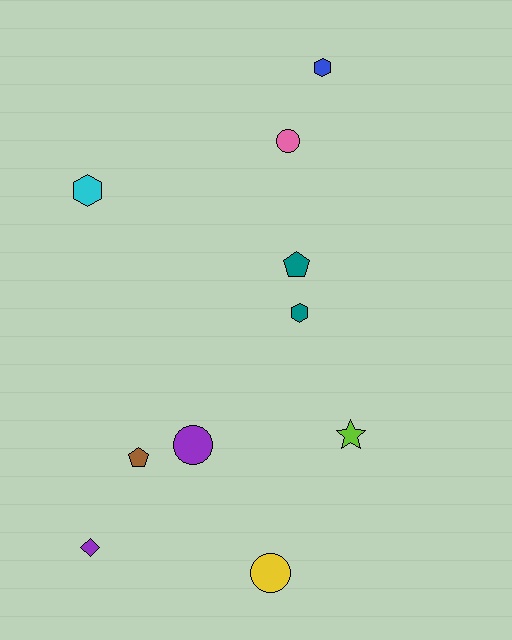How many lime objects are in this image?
There is 1 lime object.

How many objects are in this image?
There are 10 objects.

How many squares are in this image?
There are no squares.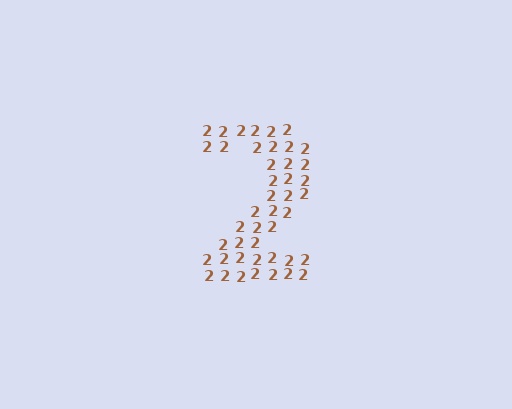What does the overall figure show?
The overall figure shows the digit 2.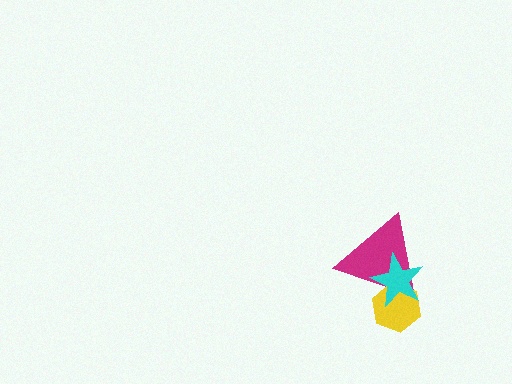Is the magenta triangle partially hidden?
Yes, it is partially covered by another shape.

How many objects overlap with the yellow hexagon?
2 objects overlap with the yellow hexagon.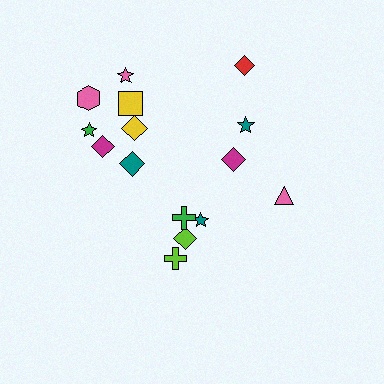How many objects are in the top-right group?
There are 4 objects.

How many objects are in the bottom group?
There are 4 objects.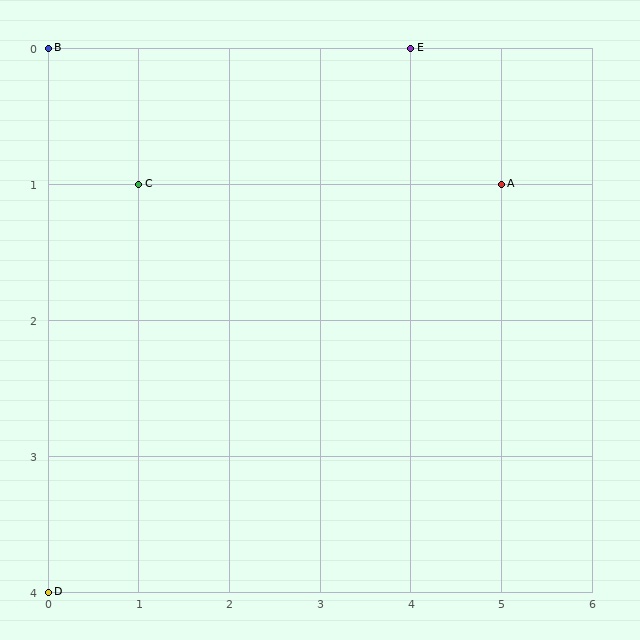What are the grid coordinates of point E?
Point E is at grid coordinates (4, 0).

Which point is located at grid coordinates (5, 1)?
Point A is at (5, 1).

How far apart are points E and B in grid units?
Points E and B are 4 columns apart.